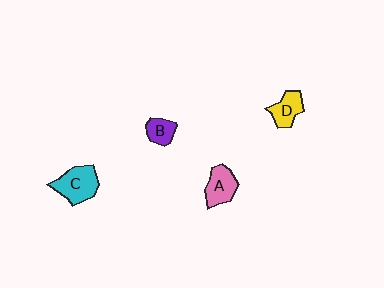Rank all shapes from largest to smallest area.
From largest to smallest: C (cyan), A (pink), D (yellow), B (purple).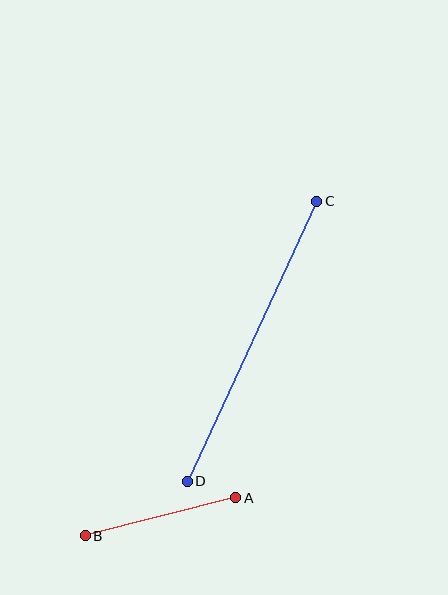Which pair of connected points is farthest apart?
Points C and D are farthest apart.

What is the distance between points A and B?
The distance is approximately 155 pixels.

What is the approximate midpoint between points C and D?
The midpoint is at approximately (252, 341) pixels.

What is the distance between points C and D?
The distance is approximately 309 pixels.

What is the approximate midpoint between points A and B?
The midpoint is at approximately (161, 517) pixels.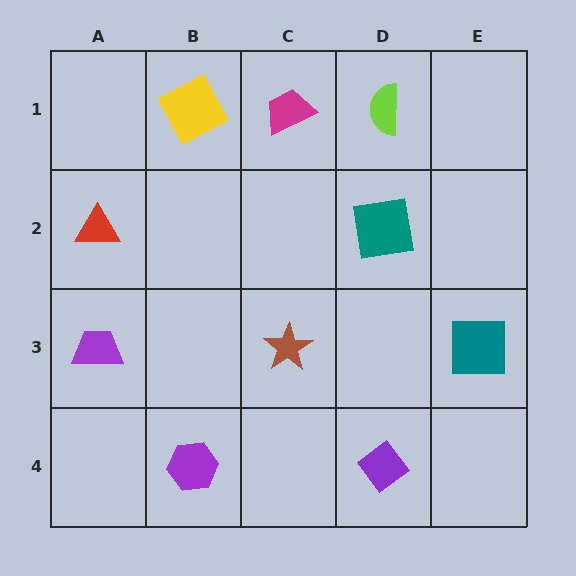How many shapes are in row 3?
3 shapes.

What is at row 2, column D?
A teal square.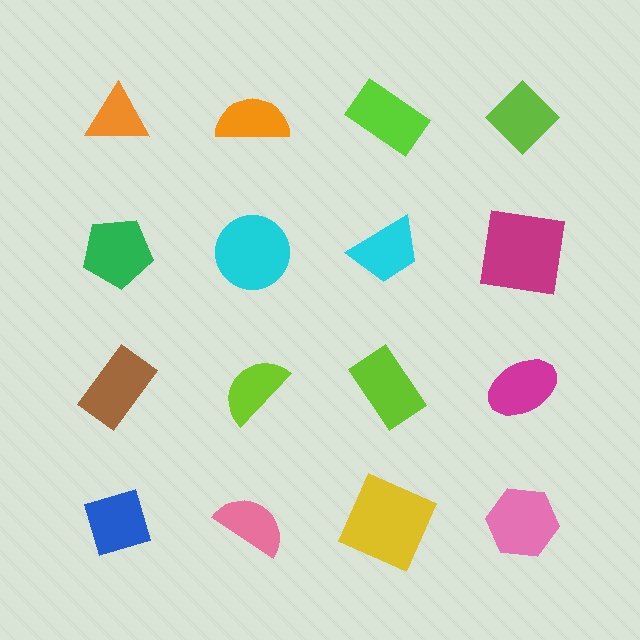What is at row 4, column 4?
A pink hexagon.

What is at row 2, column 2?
A cyan circle.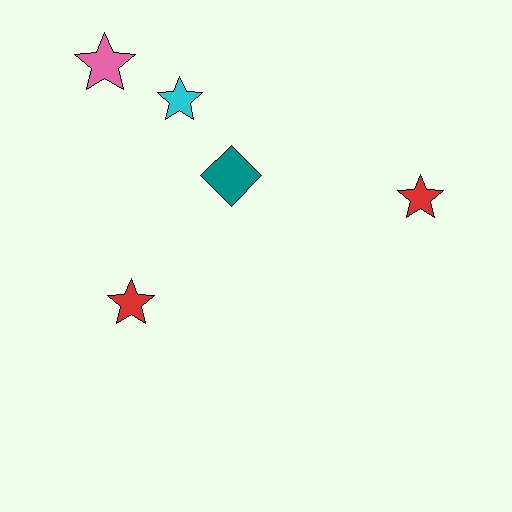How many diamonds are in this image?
There is 1 diamond.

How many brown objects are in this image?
There are no brown objects.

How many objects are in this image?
There are 5 objects.